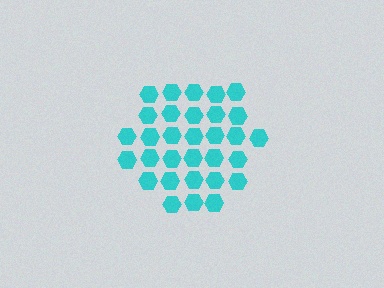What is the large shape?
The large shape is a hexagon.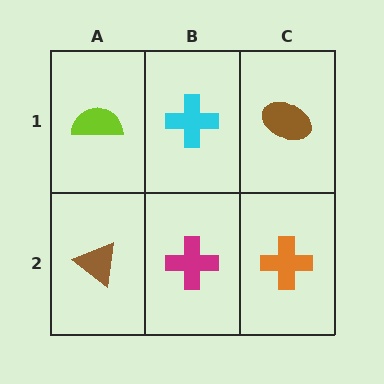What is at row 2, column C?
An orange cross.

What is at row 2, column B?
A magenta cross.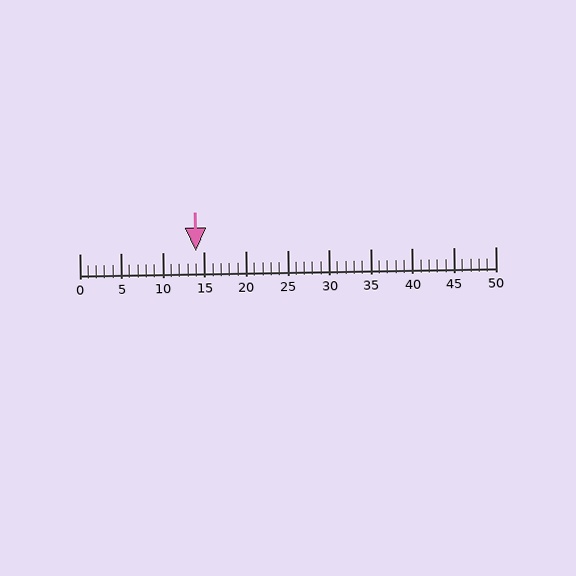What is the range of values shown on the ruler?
The ruler shows values from 0 to 50.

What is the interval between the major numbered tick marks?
The major tick marks are spaced 5 units apart.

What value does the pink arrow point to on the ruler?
The pink arrow points to approximately 14.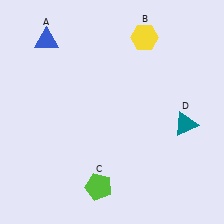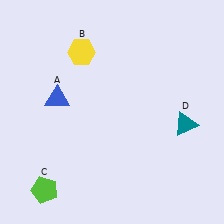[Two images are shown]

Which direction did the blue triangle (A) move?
The blue triangle (A) moved down.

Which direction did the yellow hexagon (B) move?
The yellow hexagon (B) moved left.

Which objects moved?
The objects that moved are: the blue triangle (A), the yellow hexagon (B), the lime pentagon (C).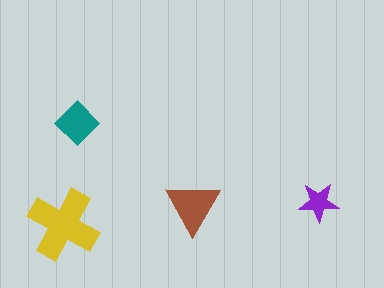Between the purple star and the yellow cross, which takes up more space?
The yellow cross.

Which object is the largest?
The yellow cross.